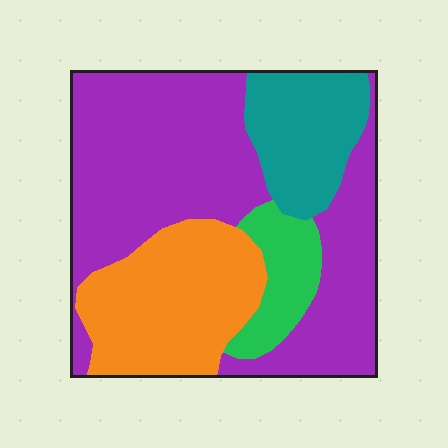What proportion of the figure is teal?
Teal takes up about one sixth (1/6) of the figure.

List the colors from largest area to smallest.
From largest to smallest: purple, orange, teal, green.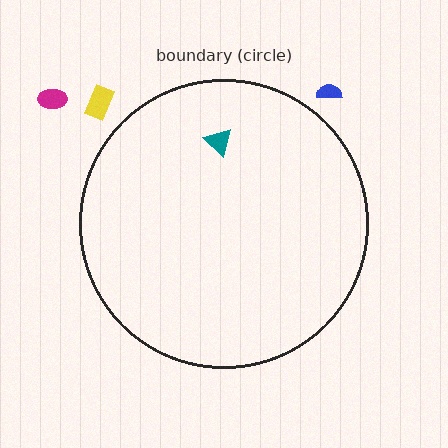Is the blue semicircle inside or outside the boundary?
Outside.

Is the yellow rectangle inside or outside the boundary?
Outside.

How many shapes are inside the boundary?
1 inside, 3 outside.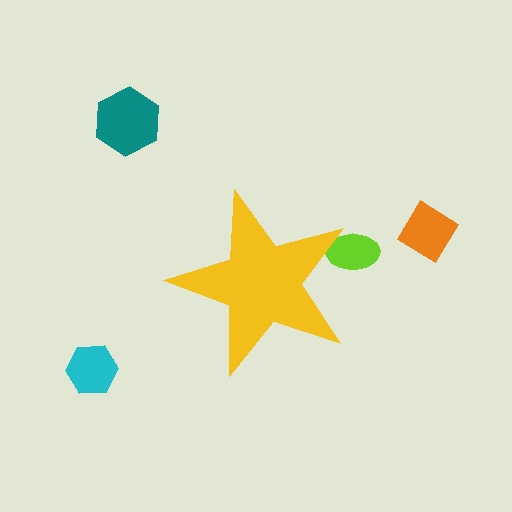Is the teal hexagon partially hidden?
No, the teal hexagon is fully visible.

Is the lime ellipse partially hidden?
Yes, the lime ellipse is partially hidden behind the yellow star.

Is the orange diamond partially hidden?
No, the orange diamond is fully visible.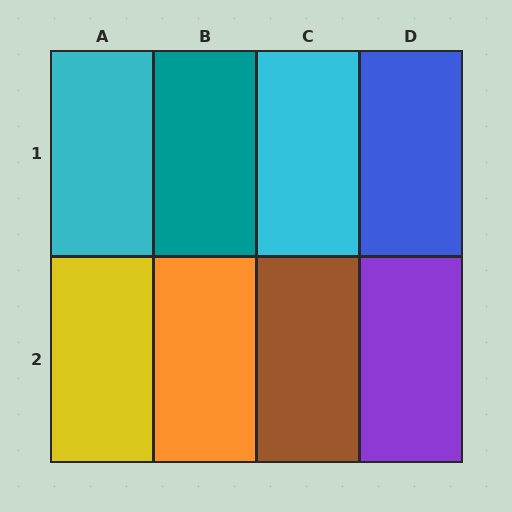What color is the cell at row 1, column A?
Cyan.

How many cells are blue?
1 cell is blue.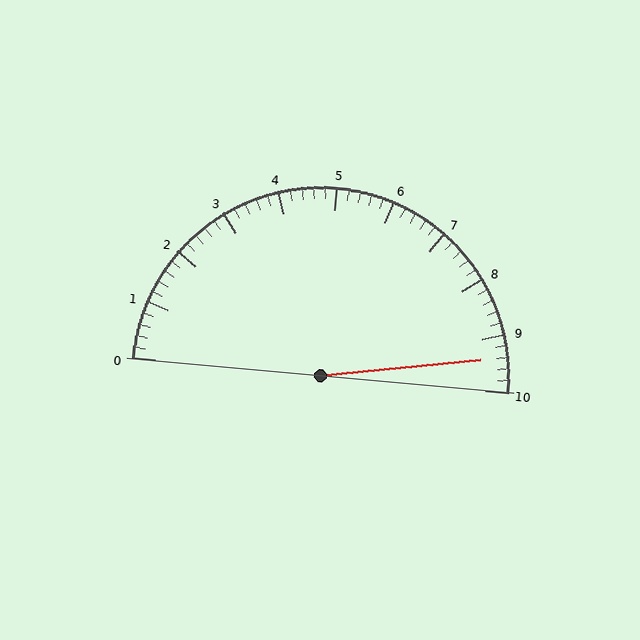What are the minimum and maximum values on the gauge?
The gauge ranges from 0 to 10.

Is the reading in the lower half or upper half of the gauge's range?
The reading is in the upper half of the range (0 to 10).